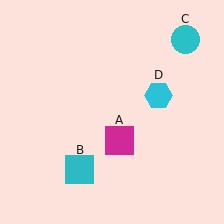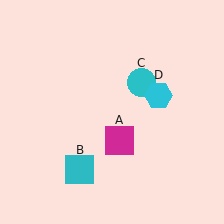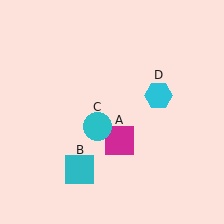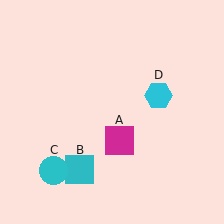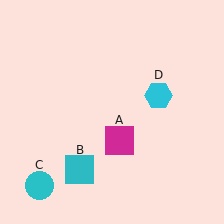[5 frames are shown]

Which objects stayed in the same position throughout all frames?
Magenta square (object A) and cyan square (object B) and cyan hexagon (object D) remained stationary.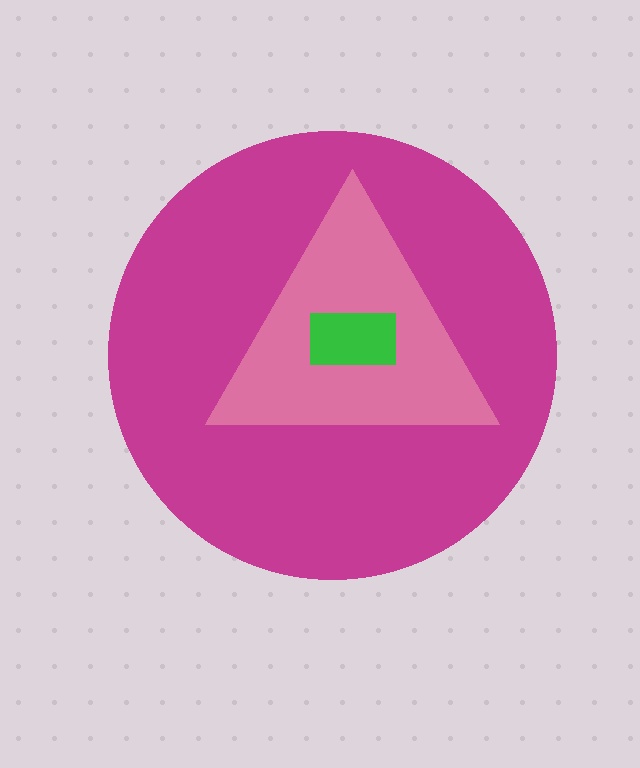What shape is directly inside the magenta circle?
The pink triangle.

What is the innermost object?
The green rectangle.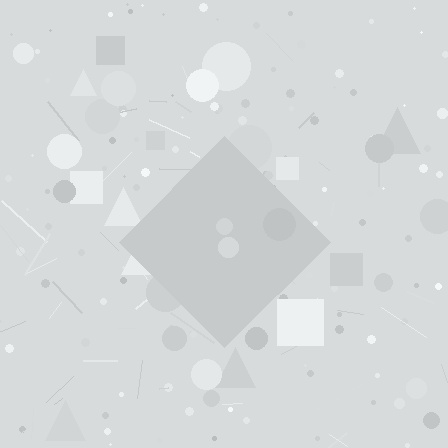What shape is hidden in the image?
A diamond is hidden in the image.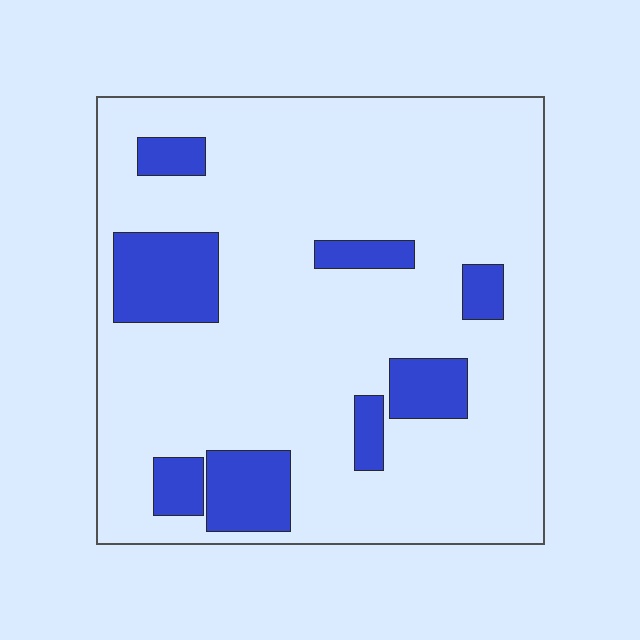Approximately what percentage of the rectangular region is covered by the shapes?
Approximately 15%.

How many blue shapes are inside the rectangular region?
8.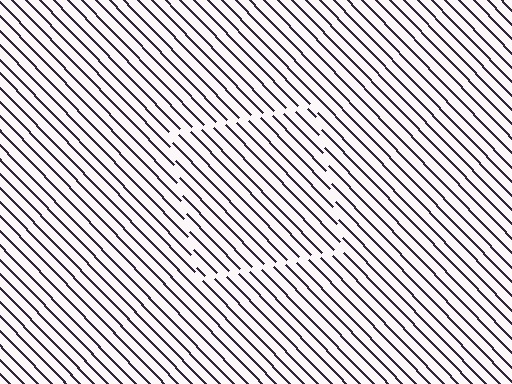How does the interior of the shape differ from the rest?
The interior of the shape contains the same grating, shifted by half a period — the contour is defined by the phase discontinuity where line-ends from the inner and outer gratings abut.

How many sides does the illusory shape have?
4 sides — the line-ends trace a square.